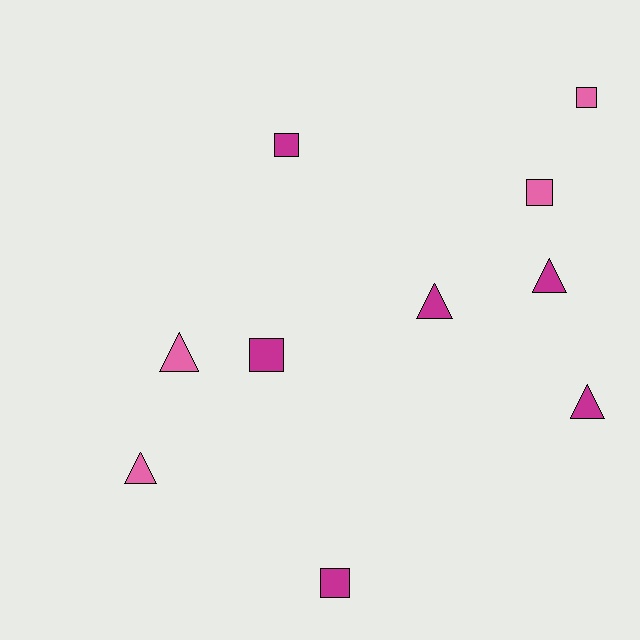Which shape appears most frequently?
Triangle, with 5 objects.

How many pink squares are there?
There are 2 pink squares.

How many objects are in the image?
There are 10 objects.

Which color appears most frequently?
Magenta, with 6 objects.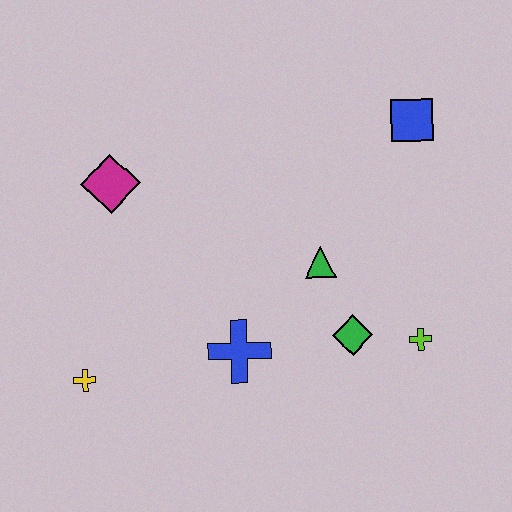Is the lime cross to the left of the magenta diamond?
No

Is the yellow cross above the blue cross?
No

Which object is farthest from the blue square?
The yellow cross is farthest from the blue square.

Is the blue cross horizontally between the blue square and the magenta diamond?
Yes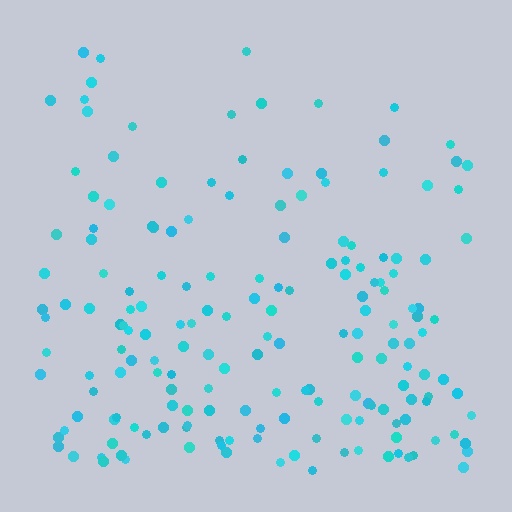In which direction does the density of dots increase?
From top to bottom, with the bottom side densest.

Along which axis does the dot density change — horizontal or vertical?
Vertical.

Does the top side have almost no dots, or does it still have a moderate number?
Still a moderate number, just noticeably fewer than the bottom.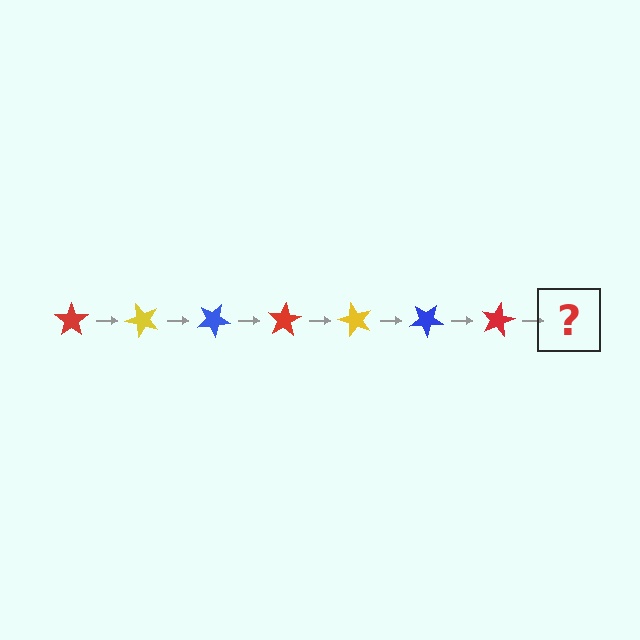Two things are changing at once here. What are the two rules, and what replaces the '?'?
The two rules are that it rotates 50 degrees each step and the color cycles through red, yellow, and blue. The '?' should be a yellow star, rotated 350 degrees from the start.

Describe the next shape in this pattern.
It should be a yellow star, rotated 350 degrees from the start.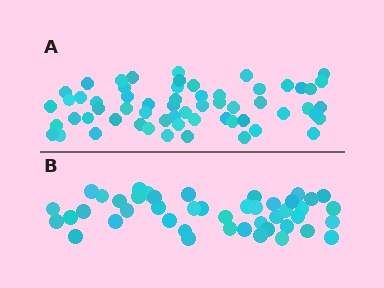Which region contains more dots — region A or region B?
Region A (the top region) has more dots.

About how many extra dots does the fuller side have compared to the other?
Region A has approximately 15 more dots than region B.